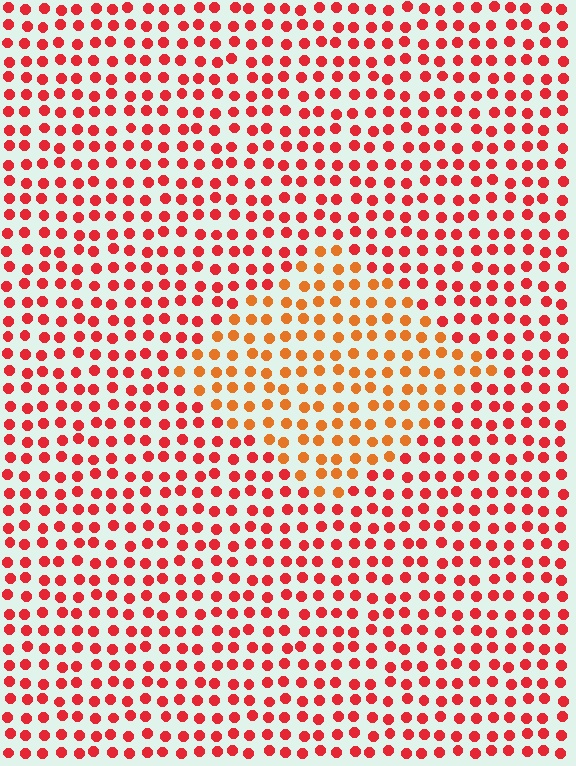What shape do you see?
I see a diamond.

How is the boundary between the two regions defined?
The boundary is defined purely by a slight shift in hue (about 30 degrees). Spacing, size, and orientation are identical on both sides.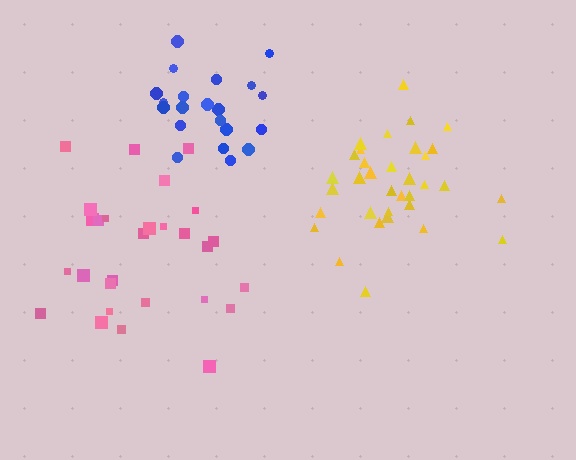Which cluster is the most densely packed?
Blue.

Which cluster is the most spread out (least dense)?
Pink.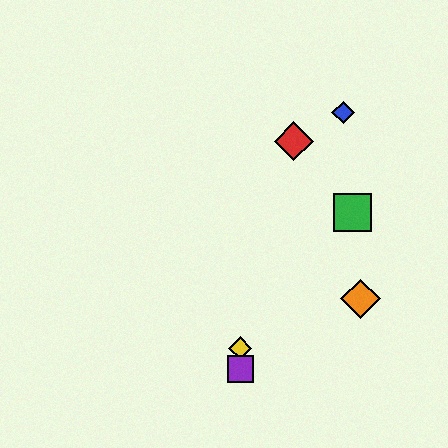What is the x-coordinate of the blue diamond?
The blue diamond is at x≈343.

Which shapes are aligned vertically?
The yellow diamond, the purple square are aligned vertically.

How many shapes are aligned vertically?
2 shapes (the yellow diamond, the purple square) are aligned vertically.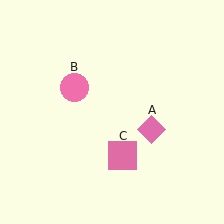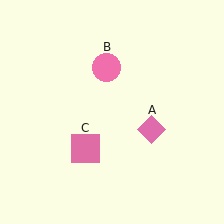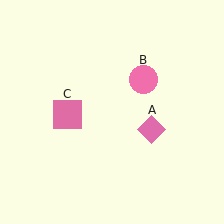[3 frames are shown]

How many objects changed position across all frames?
2 objects changed position: pink circle (object B), pink square (object C).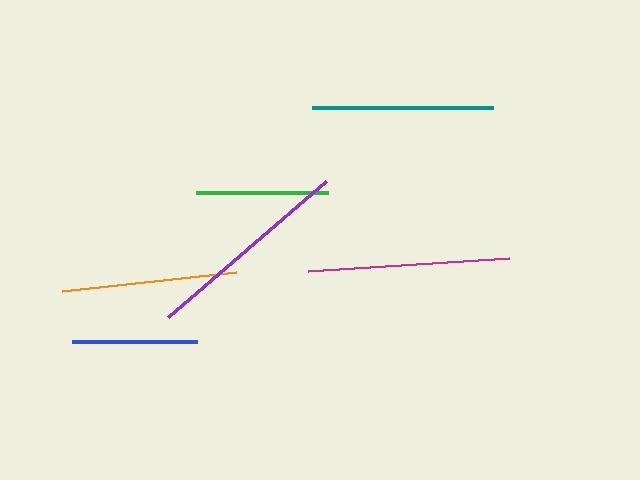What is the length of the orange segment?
The orange segment is approximately 175 pixels long.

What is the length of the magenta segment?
The magenta segment is approximately 202 pixels long.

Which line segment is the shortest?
The blue line is the shortest at approximately 125 pixels.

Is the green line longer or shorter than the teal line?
The teal line is longer than the green line.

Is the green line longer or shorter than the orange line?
The orange line is longer than the green line.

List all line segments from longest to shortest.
From longest to shortest: purple, magenta, teal, orange, green, blue.